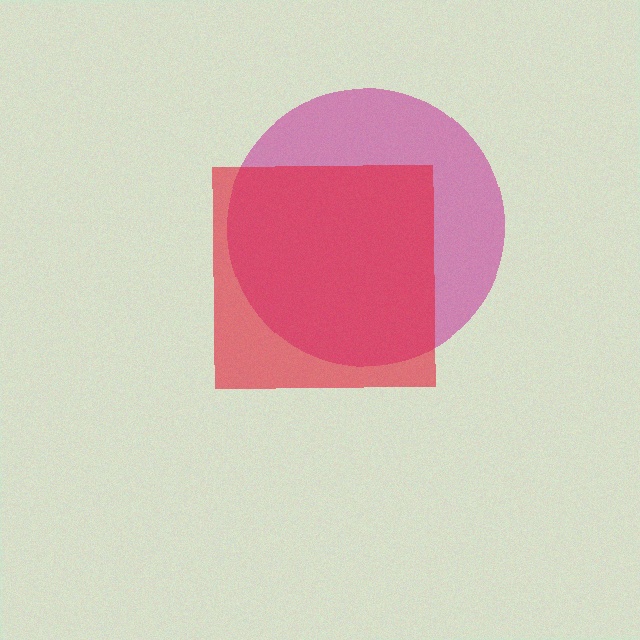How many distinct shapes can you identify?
There are 2 distinct shapes: a magenta circle, a red square.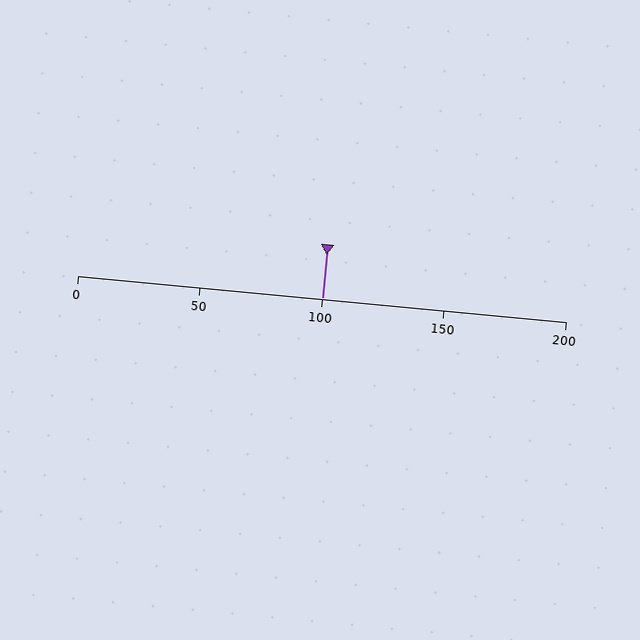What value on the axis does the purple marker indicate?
The marker indicates approximately 100.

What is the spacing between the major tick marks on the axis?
The major ticks are spaced 50 apart.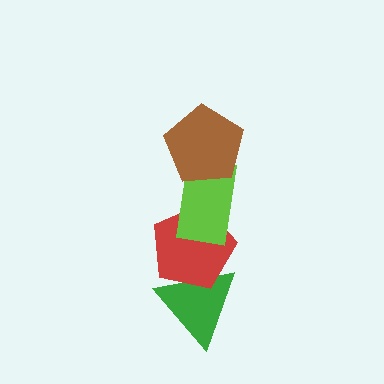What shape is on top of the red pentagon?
The lime rectangle is on top of the red pentagon.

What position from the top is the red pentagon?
The red pentagon is 3rd from the top.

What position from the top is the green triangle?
The green triangle is 4th from the top.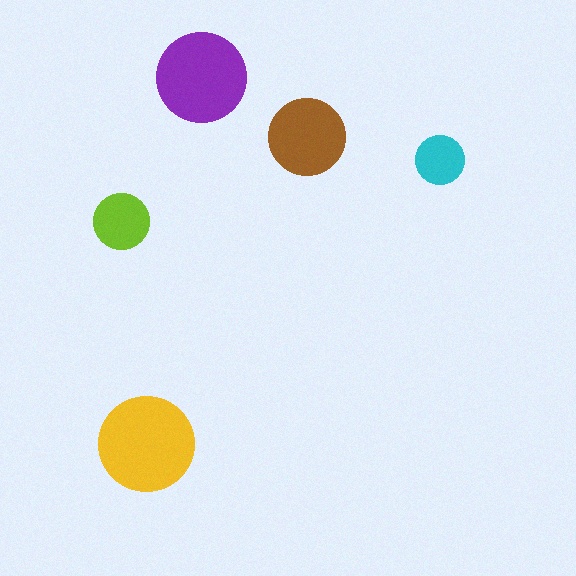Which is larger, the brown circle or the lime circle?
The brown one.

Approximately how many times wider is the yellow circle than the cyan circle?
About 2 times wider.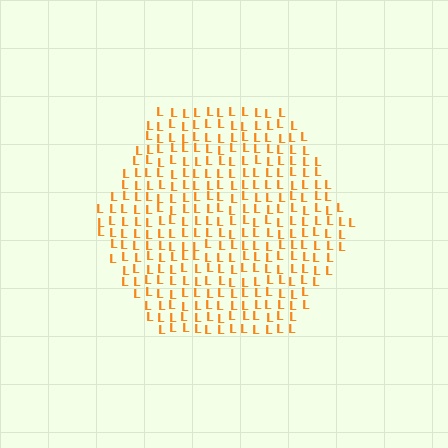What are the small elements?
The small elements are letter L's.